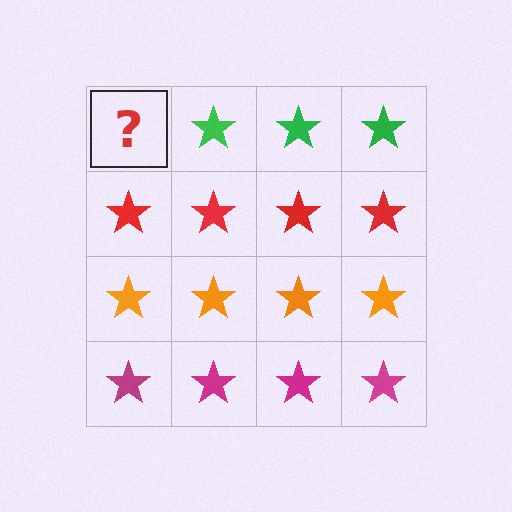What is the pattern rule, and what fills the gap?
The rule is that each row has a consistent color. The gap should be filled with a green star.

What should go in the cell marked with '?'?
The missing cell should contain a green star.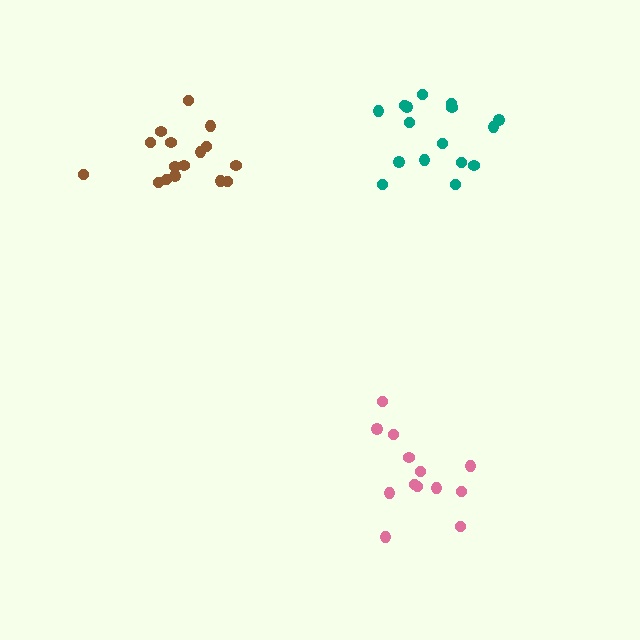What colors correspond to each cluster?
The clusters are colored: pink, teal, brown.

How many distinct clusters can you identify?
There are 3 distinct clusters.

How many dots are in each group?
Group 1: 13 dots, Group 2: 16 dots, Group 3: 16 dots (45 total).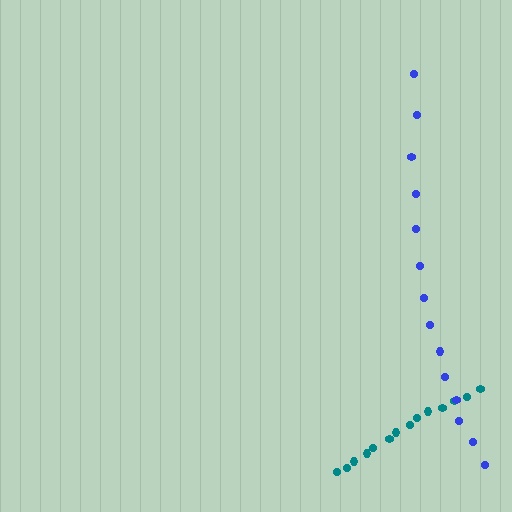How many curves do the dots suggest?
There are 2 distinct paths.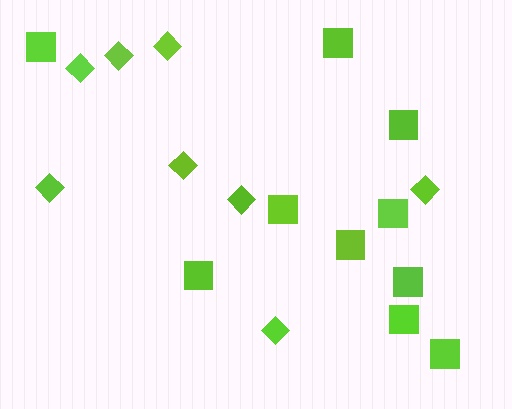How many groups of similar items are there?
There are 2 groups: one group of diamonds (8) and one group of squares (10).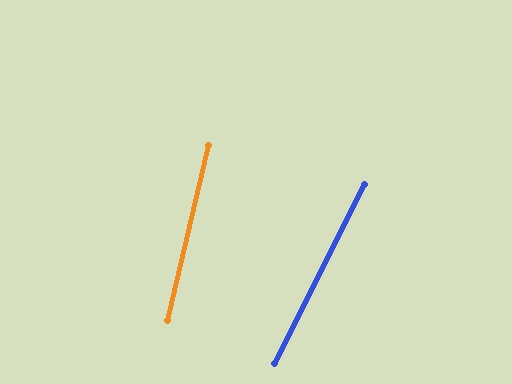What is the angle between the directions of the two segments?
Approximately 13 degrees.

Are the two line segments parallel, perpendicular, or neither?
Neither parallel nor perpendicular — they differ by about 13°.